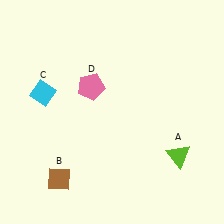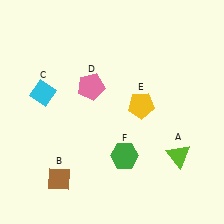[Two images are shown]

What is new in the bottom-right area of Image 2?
A green hexagon (F) was added in the bottom-right area of Image 2.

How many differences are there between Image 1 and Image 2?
There are 2 differences between the two images.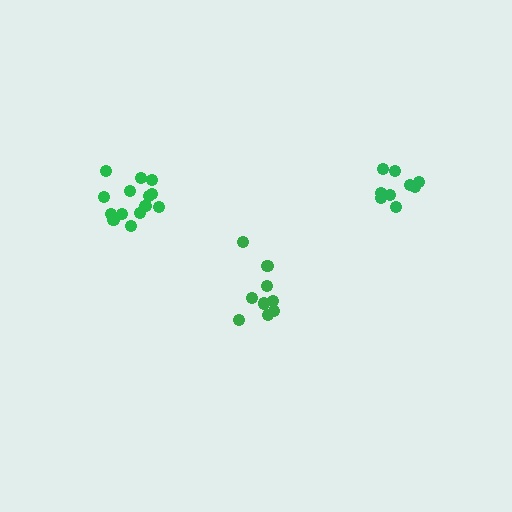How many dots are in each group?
Group 1: 10 dots, Group 2: 14 dots, Group 3: 9 dots (33 total).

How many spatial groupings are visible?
There are 3 spatial groupings.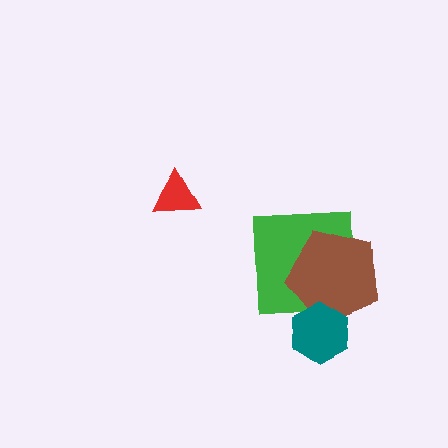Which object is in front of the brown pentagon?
The teal hexagon is in front of the brown pentagon.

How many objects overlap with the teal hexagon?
2 objects overlap with the teal hexagon.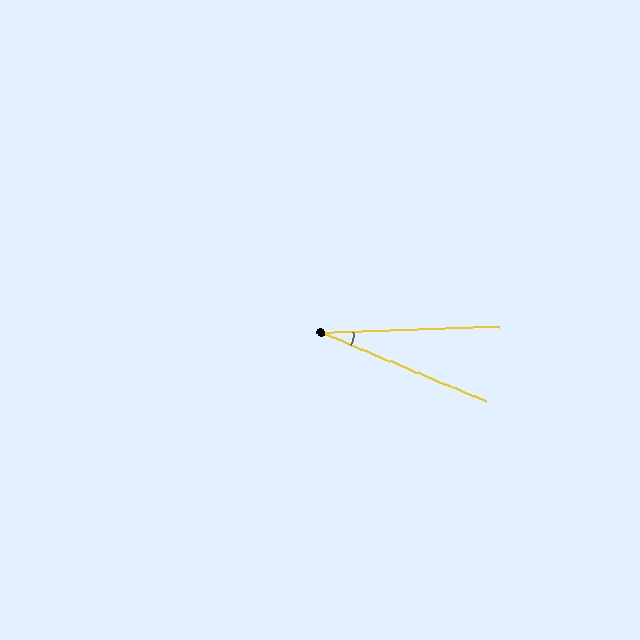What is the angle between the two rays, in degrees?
Approximately 24 degrees.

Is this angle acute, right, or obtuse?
It is acute.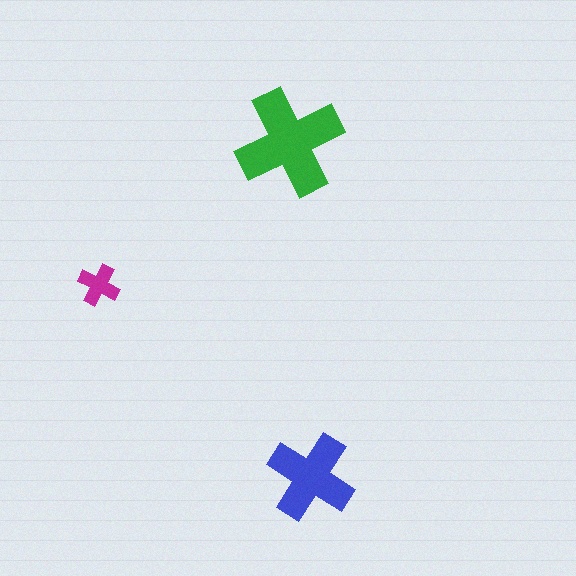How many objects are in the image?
There are 3 objects in the image.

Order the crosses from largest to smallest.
the green one, the blue one, the magenta one.